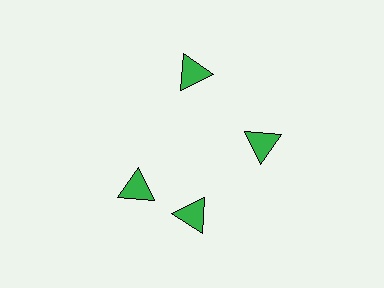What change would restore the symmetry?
The symmetry would be restored by rotating it back into even spacing with its neighbors so that all 4 triangles sit at equal angles and equal distance from the center.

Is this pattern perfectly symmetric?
No. The 4 green triangles are arranged in a ring, but one element near the 9 o'clock position is rotated out of alignment along the ring, breaking the 4-fold rotational symmetry.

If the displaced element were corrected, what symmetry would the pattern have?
It would have 4-fold rotational symmetry — the pattern would map onto itself every 90 degrees.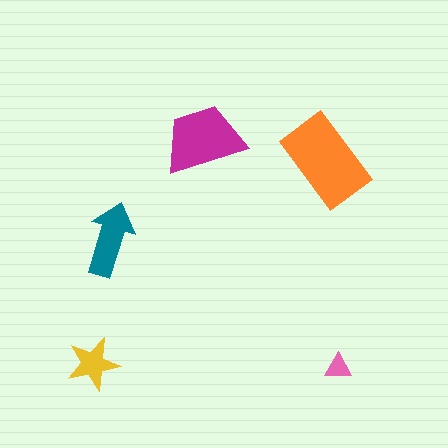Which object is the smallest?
The pink triangle.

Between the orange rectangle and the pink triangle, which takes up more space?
The orange rectangle.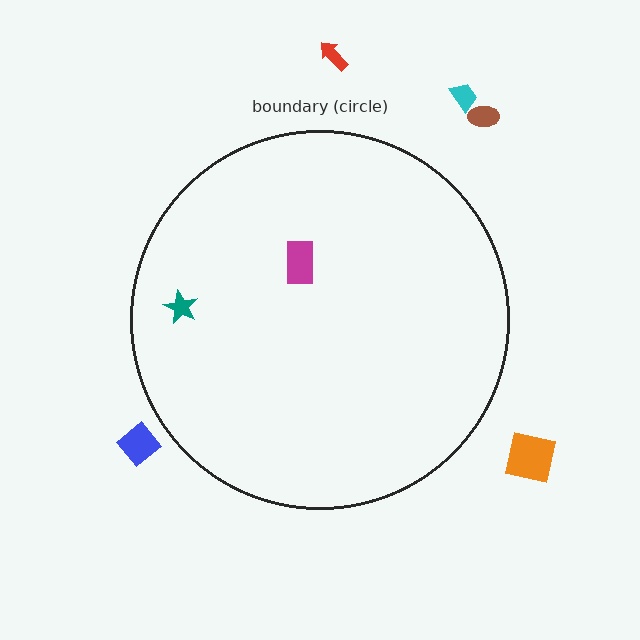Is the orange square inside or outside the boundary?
Outside.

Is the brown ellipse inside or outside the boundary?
Outside.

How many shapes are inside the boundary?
2 inside, 5 outside.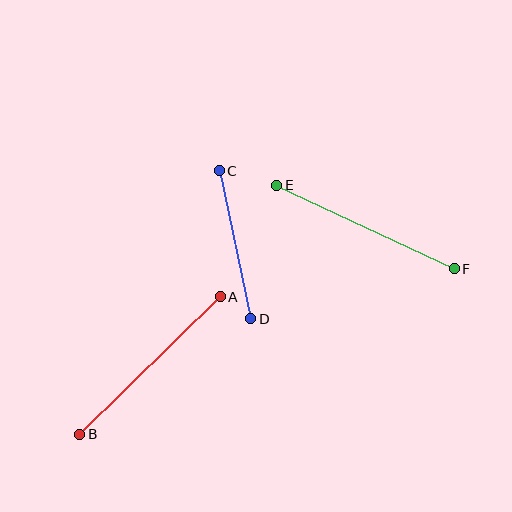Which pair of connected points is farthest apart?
Points A and B are farthest apart.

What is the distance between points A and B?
The distance is approximately 197 pixels.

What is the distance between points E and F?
The distance is approximately 196 pixels.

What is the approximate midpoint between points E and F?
The midpoint is at approximately (365, 227) pixels.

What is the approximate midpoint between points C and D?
The midpoint is at approximately (235, 245) pixels.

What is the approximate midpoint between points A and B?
The midpoint is at approximately (150, 366) pixels.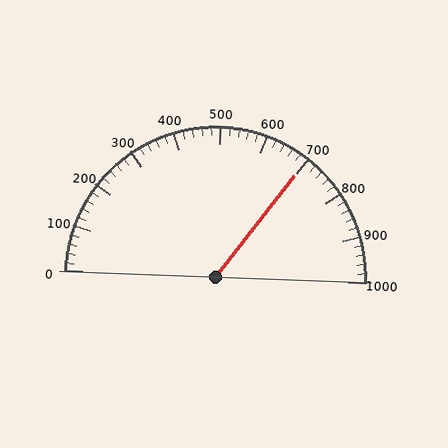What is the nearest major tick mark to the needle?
The nearest major tick mark is 700.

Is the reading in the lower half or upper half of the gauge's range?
The reading is in the upper half of the range (0 to 1000).